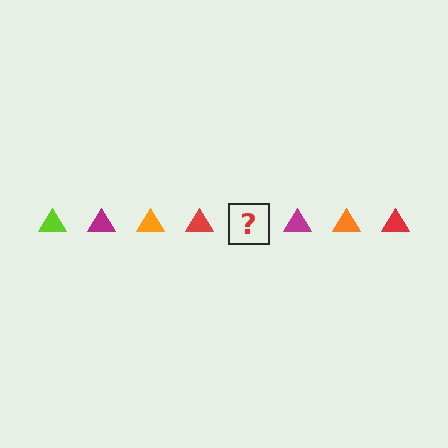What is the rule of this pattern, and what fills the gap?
The rule is that the pattern cycles through lime, magenta, orange, red triangles. The gap should be filled with a lime triangle.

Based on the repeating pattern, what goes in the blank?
The blank should be a lime triangle.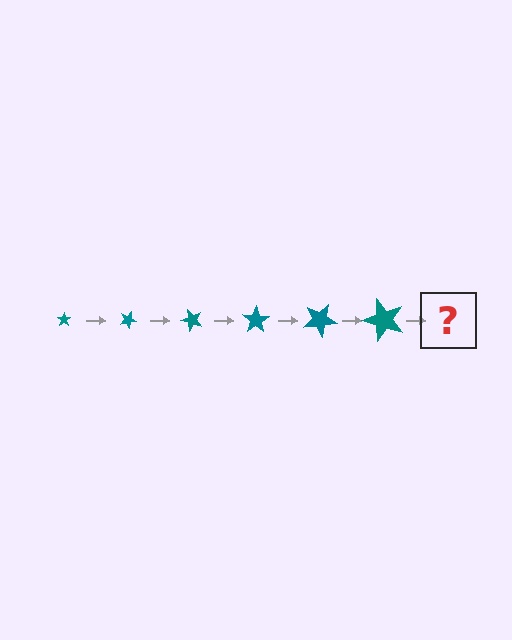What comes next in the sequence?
The next element should be a star, larger than the previous one and rotated 150 degrees from the start.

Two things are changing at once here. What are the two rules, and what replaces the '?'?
The two rules are that the star grows larger each step and it rotates 25 degrees each step. The '?' should be a star, larger than the previous one and rotated 150 degrees from the start.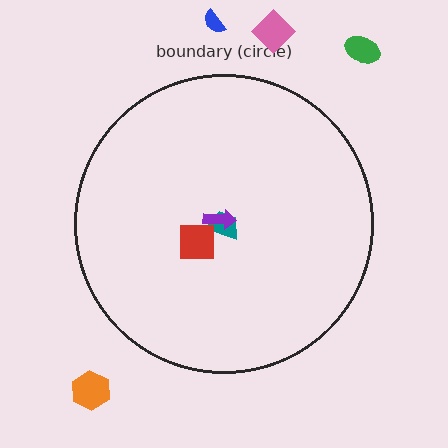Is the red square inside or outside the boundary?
Inside.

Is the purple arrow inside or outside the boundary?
Inside.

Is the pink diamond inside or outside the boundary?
Outside.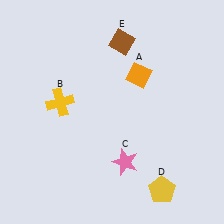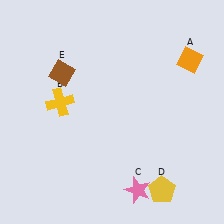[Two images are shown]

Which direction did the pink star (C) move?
The pink star (C) moved down.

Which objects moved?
The objects that moved are: the orange diamond (A), the pink star (C), the brown diamond (E).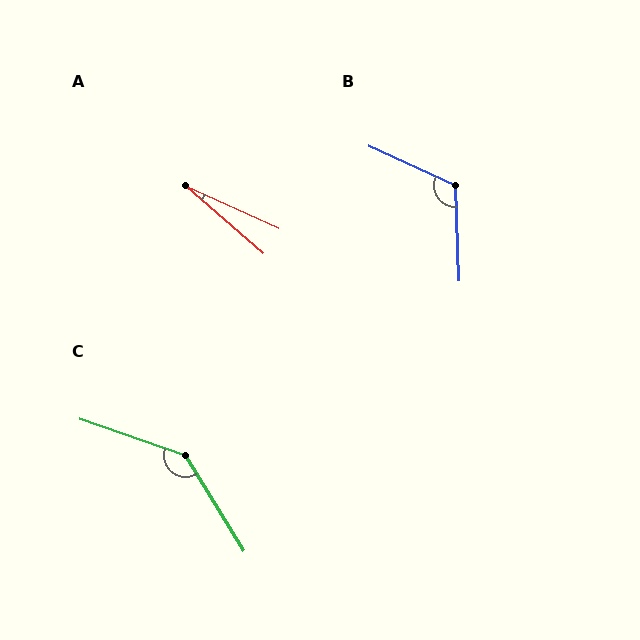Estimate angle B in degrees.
Approximately 117 degrees.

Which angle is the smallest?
A, at approximately 17 degrees.